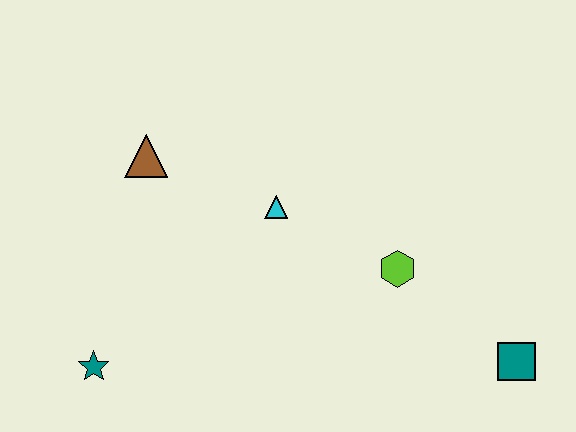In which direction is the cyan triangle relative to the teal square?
The cyan triangle is to the left of the teal square.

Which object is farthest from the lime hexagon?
The teal star is farthest from the lime hexagon.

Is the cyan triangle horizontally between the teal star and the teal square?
Yes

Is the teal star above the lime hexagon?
No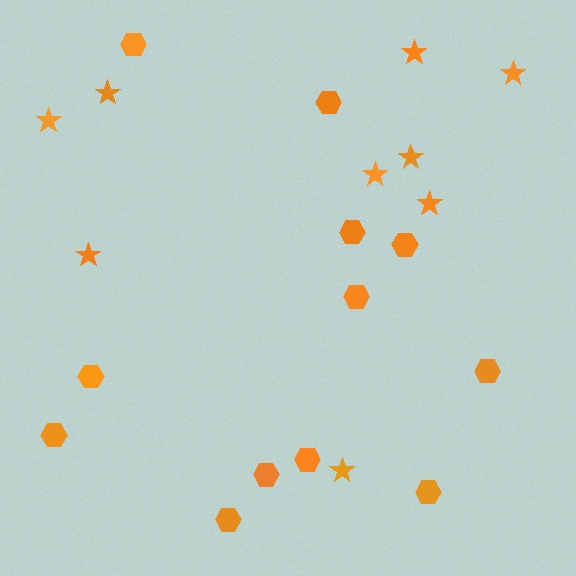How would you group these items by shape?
There are 2 groups: one group of hexagons (12) and one group of stars (9).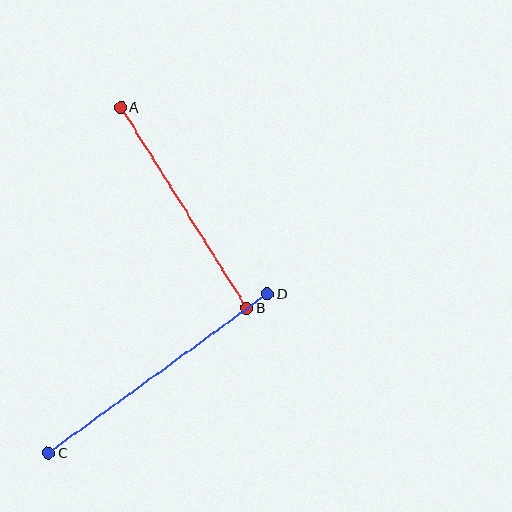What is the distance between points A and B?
The distance is approximately 238 pixels.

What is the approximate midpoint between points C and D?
The midpoint is at approximately (158, 373) pixels.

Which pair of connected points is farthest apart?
Points C and D are farthest apart.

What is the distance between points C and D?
The distance is approximately 270 pixels.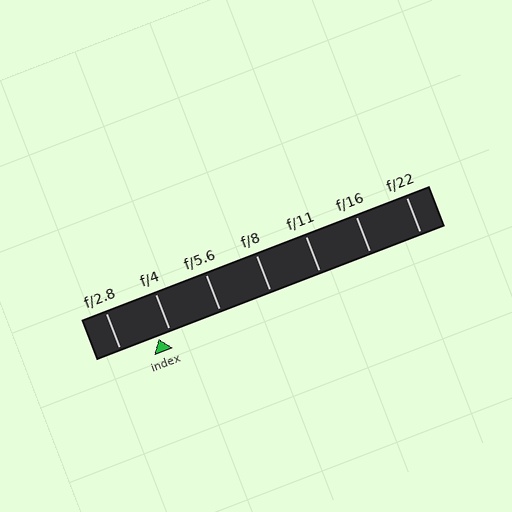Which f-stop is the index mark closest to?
The index mark is closest to f/4.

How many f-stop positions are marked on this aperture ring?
There are 7 f-stop positions marked.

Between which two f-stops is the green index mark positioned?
The index mark is between f/2.8 and f/4.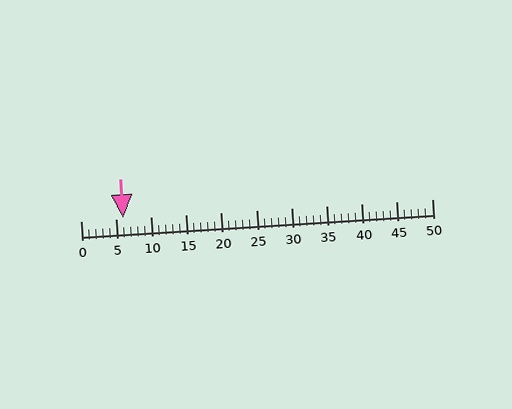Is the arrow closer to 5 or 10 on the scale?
The arrow is closer to 5.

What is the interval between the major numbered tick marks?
The major tick marks are spaced 5 units apart.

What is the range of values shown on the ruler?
The ruler shows values from 0 to 50.